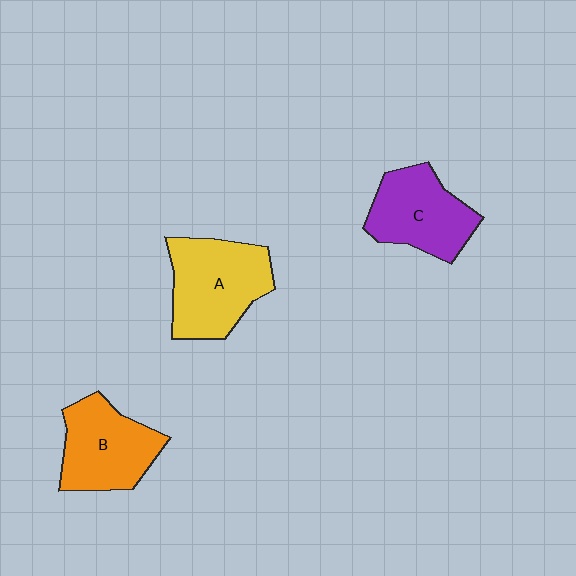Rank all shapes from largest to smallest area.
From largest to smallest: A (yellow), B (orange), C (purple).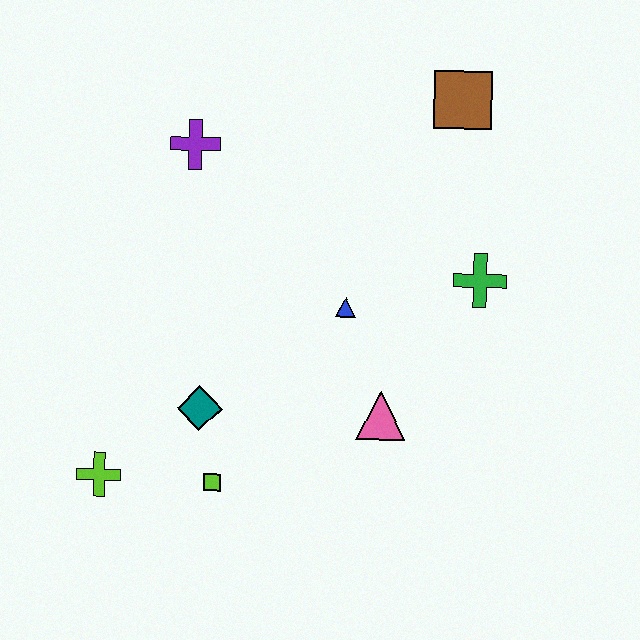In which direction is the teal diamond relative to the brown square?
The teal diamond is below the brown square.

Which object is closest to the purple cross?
The blue triangle is closest to the purple cross.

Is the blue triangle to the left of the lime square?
No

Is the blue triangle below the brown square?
Yes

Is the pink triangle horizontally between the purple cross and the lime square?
No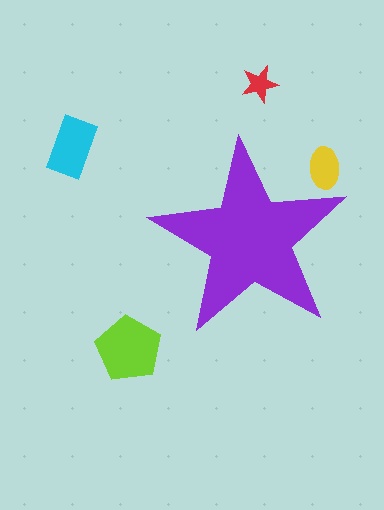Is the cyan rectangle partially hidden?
No, the cyan rectangle is fully visible.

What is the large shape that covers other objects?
A purple star.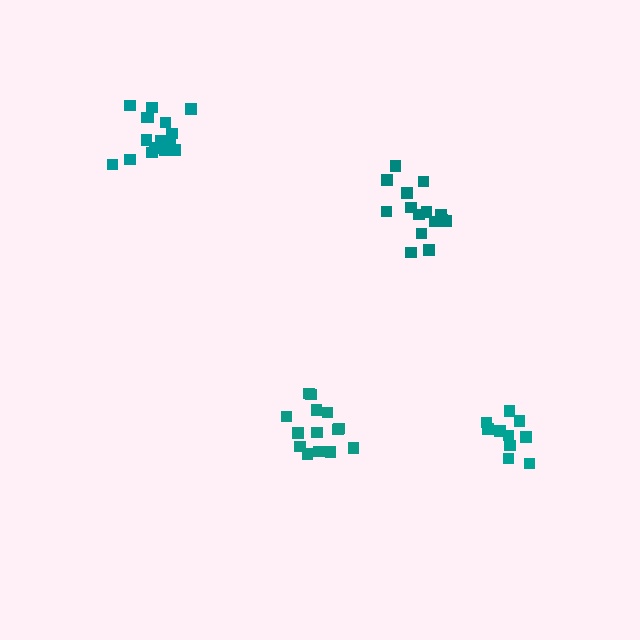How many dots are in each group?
Group 1: 10 dots, Group 2: 16 dots, Group 3: 15 dots, Group 4: 14 dots (55 total).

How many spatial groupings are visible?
There are 4 spatial groupings.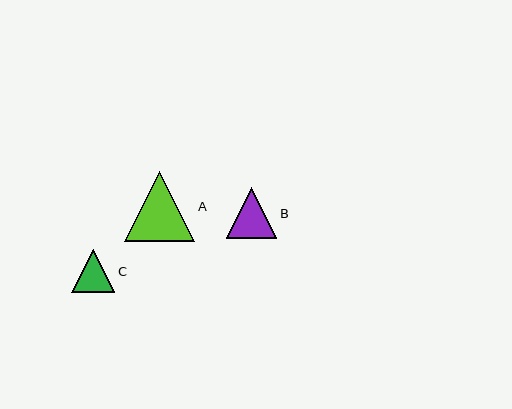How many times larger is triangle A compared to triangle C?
Triangle A is approximately 1.6 times the size of triangle C.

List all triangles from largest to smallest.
From largest to smallest: A, B, C.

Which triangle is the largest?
Triangle A is the largest with a size of approximately 70 pixels.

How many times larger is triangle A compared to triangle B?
Triangle A is approximately 1.4 times the size of triangle B.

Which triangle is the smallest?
Triangle C is the smallest with a size of approximately 43 pixels.